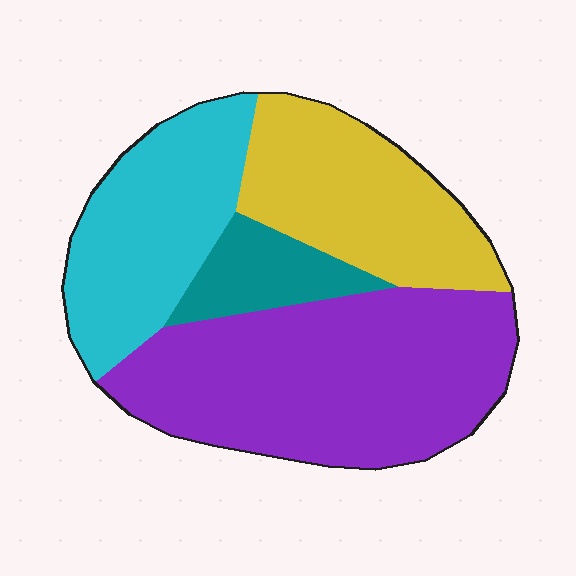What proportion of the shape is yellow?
Yellow covers 24% of the shape.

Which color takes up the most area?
Purple, at roughly 45%.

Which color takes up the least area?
Teal, at roughly 10%.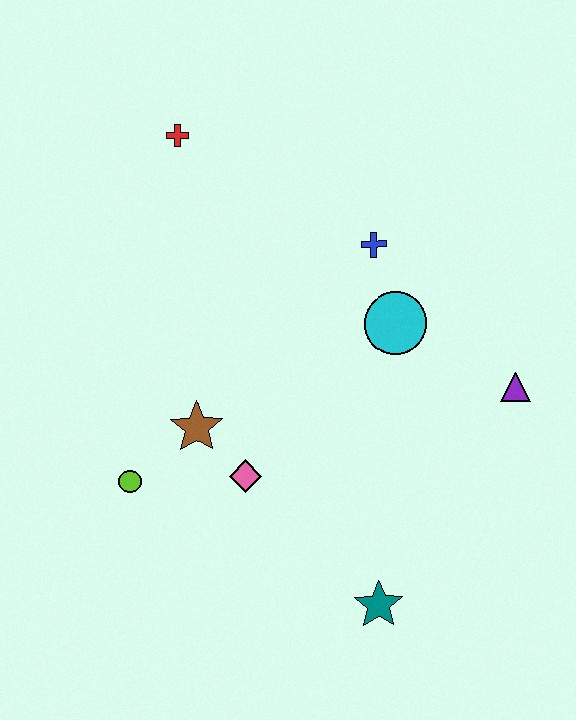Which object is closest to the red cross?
The blue cross is closest to the red cross.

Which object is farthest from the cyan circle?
The lime circle is farthest from the cyan circle.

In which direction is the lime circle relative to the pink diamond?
The lime circle is to the left of the pink diamond.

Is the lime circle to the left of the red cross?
Yes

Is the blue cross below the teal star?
No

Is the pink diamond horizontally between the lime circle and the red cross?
No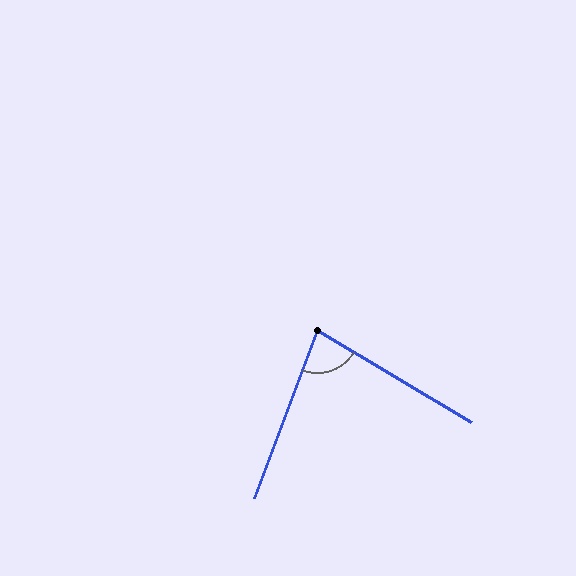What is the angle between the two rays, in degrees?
Approximately 79 degrees.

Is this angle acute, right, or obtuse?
It is acute.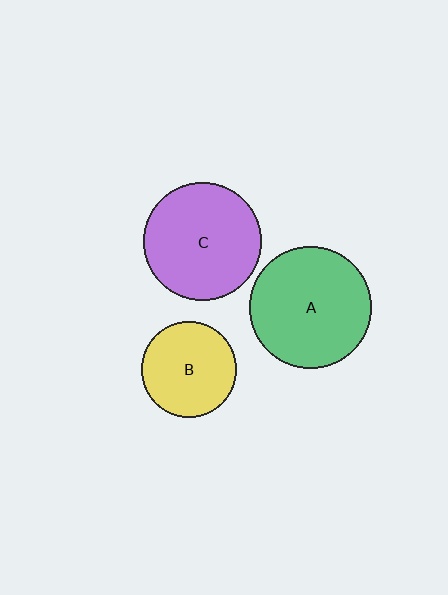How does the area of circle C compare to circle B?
Approximately 1.5 times.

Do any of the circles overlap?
No, none of the circles overlap.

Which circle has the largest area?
Circle A (green).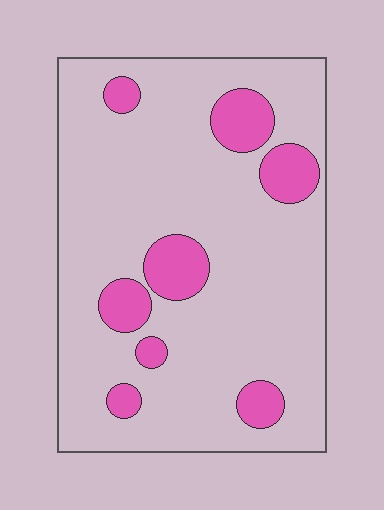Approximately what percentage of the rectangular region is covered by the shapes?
Approximately 15%.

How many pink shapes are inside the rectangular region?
8.